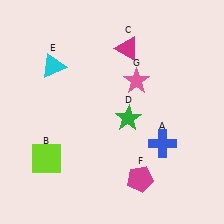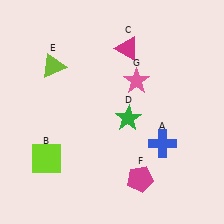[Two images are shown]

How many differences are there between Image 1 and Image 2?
There is 1 difference between the two images.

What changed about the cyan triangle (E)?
In Image 1, E is cyan. In Image 2, it changed to lime.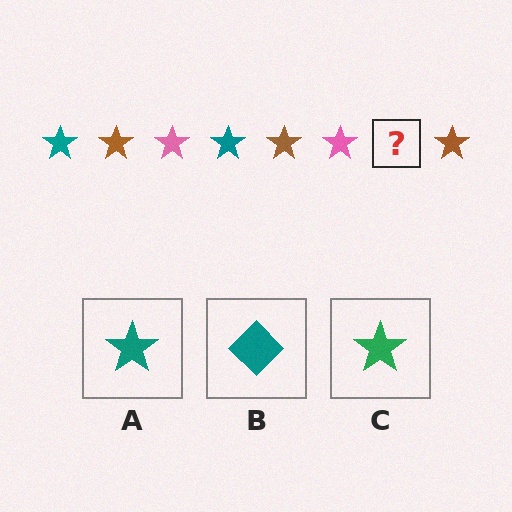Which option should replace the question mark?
Option A.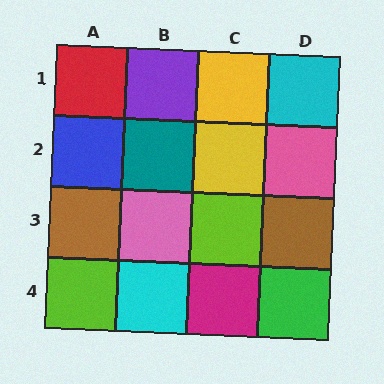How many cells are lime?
2 cells are lime.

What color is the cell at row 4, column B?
Cyan.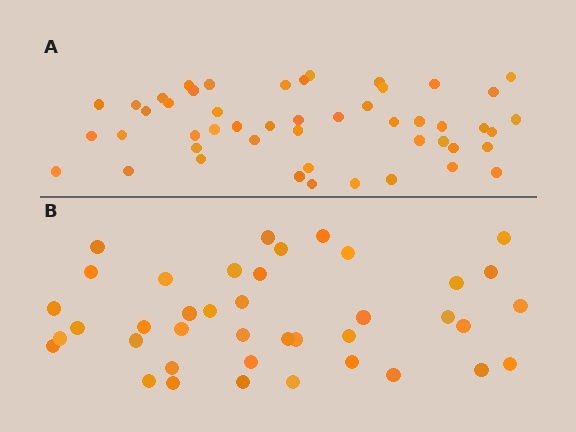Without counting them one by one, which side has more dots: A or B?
Region A (the top region) has more dots.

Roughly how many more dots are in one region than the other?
Region A has roughly 8 or so more dots than region B.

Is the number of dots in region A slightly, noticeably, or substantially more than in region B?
Region A has only slightly more — the two regions are fairly close. The ratio is roughly 1.2 to 1.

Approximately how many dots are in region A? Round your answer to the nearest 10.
About 50 dots. (The exact count is 49, which rounds to 50.)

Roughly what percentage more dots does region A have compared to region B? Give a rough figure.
About 20% more.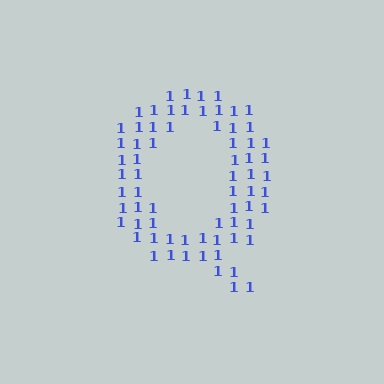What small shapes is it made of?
It is made of small digit 1's.